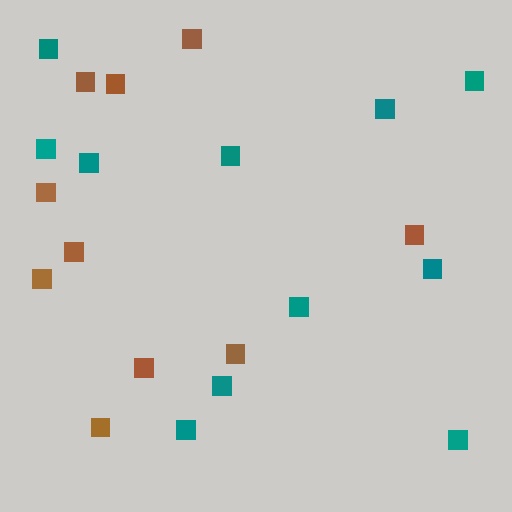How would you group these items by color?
There are 2 groups: one group of teal squares (11) and one group of brown squares (10).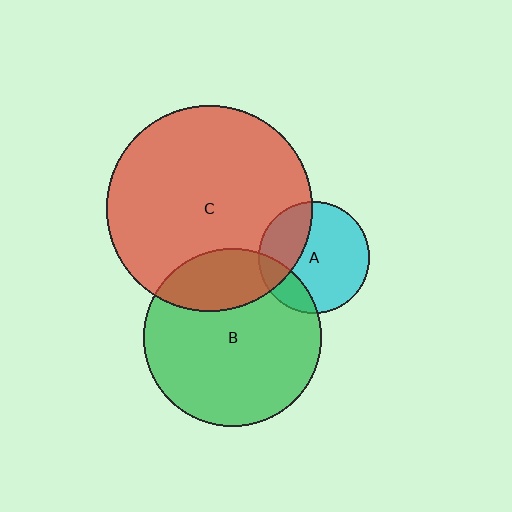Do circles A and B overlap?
Yes.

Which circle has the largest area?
Circle C (red).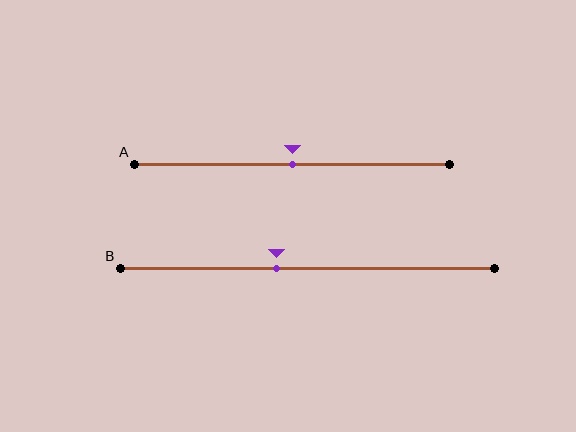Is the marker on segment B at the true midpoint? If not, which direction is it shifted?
No, the marker on segment B is shifted to the left by about 8% of the segment length.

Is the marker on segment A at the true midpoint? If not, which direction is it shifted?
Yes, the marker on segment A is at the true midpoint.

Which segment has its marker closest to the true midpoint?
Segment A has its marker closest to the true midpoint.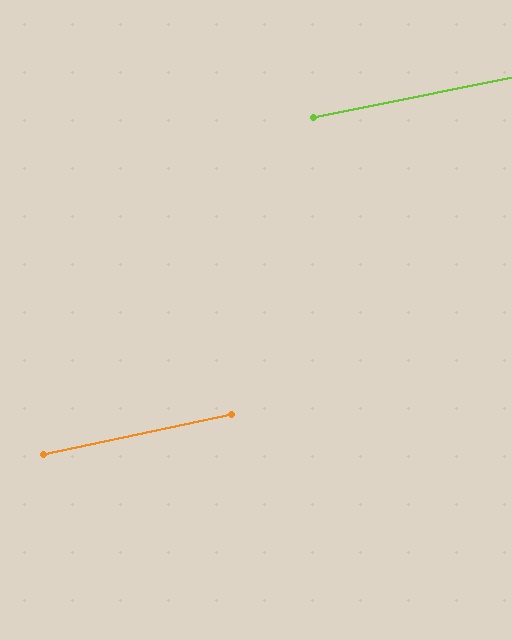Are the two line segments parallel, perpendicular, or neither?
Parallel — their directions differ by only 0.5°.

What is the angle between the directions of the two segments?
Approximately 1 degree.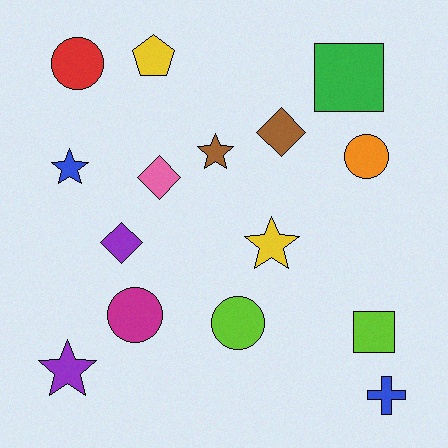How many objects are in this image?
There are 15 objects.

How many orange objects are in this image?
There is 1 orange object.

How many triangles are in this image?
There are no triangles.